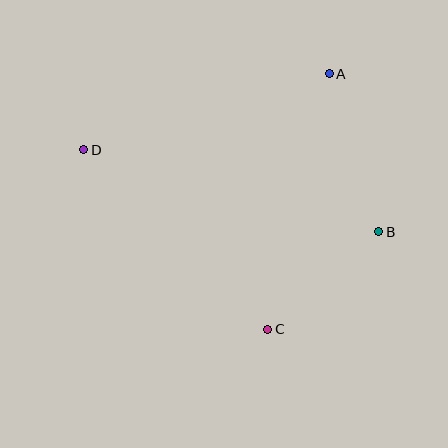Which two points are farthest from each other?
Points B and D are farthest from each other.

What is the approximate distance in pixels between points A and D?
The distance between A and D is approximately 257 pixels.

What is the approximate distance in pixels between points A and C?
The distance between A and C is approximately 263 pixels.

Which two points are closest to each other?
Points B and C are closest to each other.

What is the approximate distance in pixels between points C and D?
The distance between C and D is approximately 257 pixels.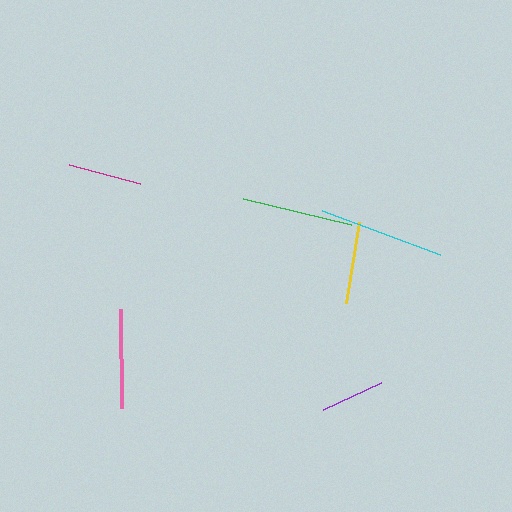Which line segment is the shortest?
The purple line is the shortest at approximately 64 pixels.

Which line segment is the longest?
The cyan line is the longest at approximately 127 pixels.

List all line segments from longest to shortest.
From longest to shortest: cyan, green, pink, yellow, magenta, purple.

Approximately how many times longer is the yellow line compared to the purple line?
The yellow line is approximately 1.3 times the length of the purple line.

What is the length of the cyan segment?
The cyan segment is approximately 127 pixels long.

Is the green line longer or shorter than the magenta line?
The green line is longer than the magenta line.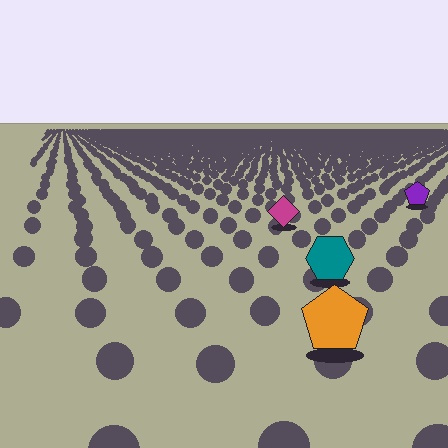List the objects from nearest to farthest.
From nearest to farthest: the orange pentagon, the teal hexagon, the magenta diamond, the purple pentagon.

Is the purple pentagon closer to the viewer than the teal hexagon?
No. The teal hexagon is closer — you can tell from the texture gradient: the ground texture is coarser near it.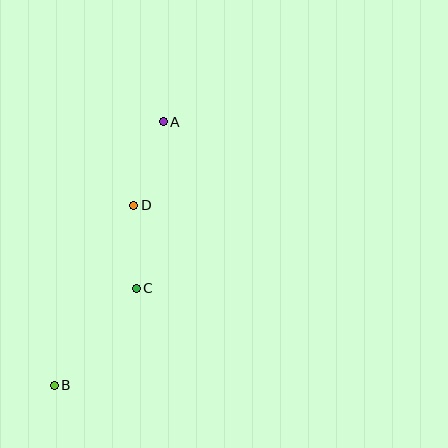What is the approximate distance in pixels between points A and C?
The distance between A and C is approximately 169 pixels.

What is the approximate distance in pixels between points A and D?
The distance between A and D is approximately 89 pixels.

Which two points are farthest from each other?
Points A and B are farthest from each other.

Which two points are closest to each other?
Points C and D are closest to each other.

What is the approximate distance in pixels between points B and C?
The distance between B and C is approximately 127 pixels.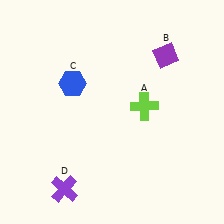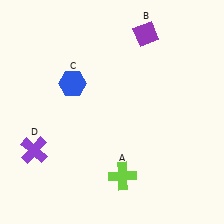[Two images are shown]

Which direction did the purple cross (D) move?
The purple cross (D) moved up.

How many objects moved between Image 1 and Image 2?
3 objects moved between the two images.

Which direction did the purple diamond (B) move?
The purple diamond (B) moved up.